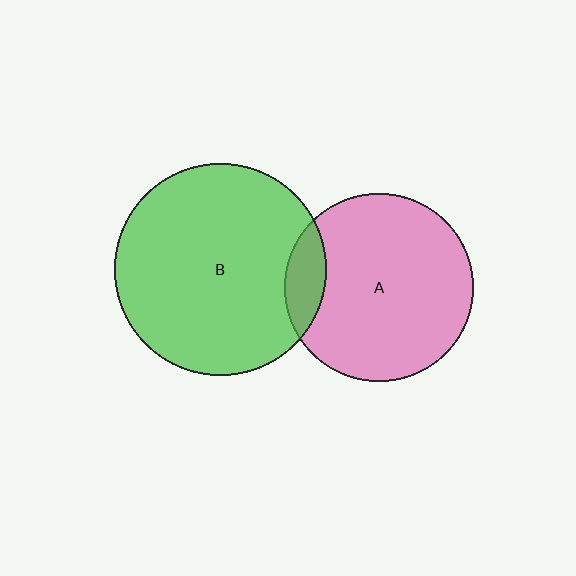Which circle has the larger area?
Circle B (green).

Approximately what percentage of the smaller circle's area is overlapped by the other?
Approximately 10%.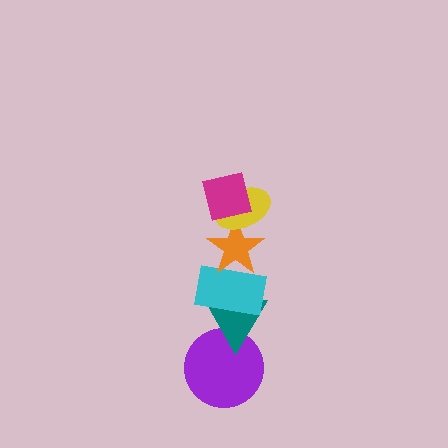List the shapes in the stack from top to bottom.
From top to bottom: the magenta square, the yellow ellipse, the orange star, the cyan rectangle, the teal triangle, the purple circle.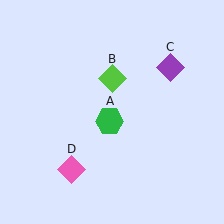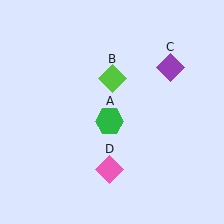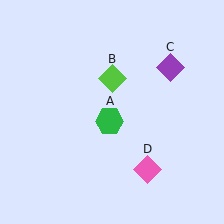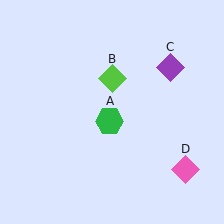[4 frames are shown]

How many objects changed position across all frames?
1 object changed position: pink diamond (object D).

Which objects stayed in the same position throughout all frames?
Green hexagon (object A) and lime diamond (object B) and purple diamond (object C) remained stationary.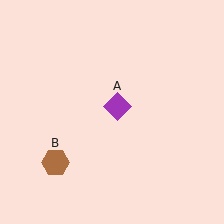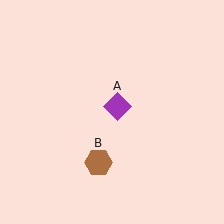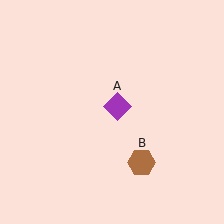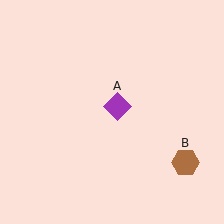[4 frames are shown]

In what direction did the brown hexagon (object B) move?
The brown hexagon (object B) moved right.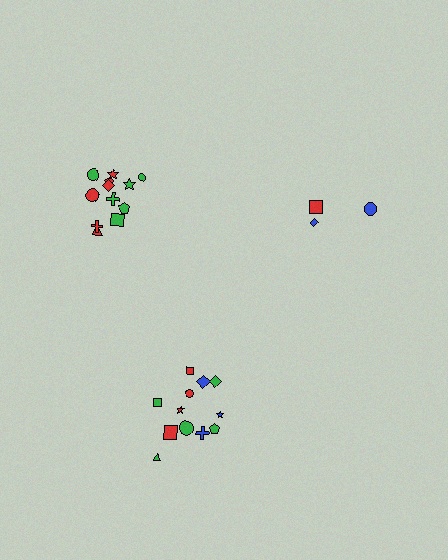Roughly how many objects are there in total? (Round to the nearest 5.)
Roughly 25 objects in total.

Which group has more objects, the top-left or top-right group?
The top-left group.